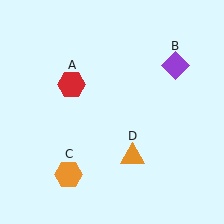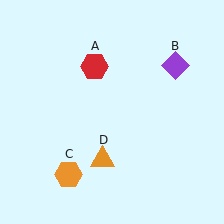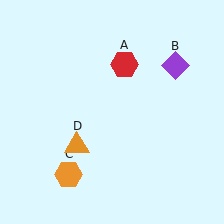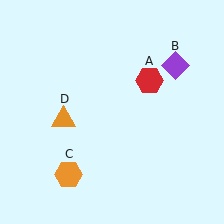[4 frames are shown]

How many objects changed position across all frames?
2 objects changed position: red hexagon (object A), orange triangle (object D).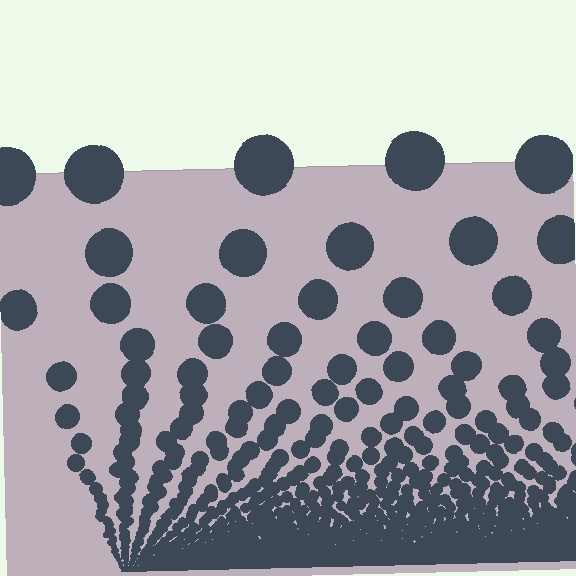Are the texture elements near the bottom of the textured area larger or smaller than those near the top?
Smaller. The gradient is inverted — elements near the bottom are smaller and denser.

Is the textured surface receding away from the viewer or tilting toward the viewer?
The surface appears to tilt toward the viewer. Texture elements get larger and sparser toward the top.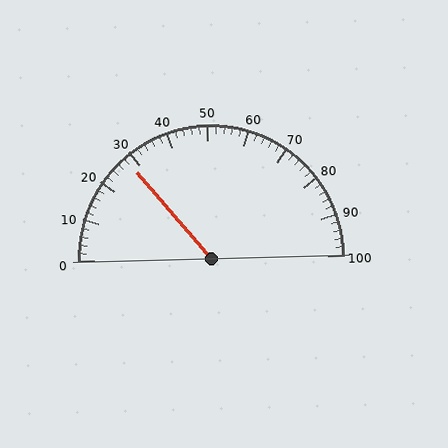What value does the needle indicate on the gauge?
The needle indicates approximately 28.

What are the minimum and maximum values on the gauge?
The gauge ranges from 0 to 100.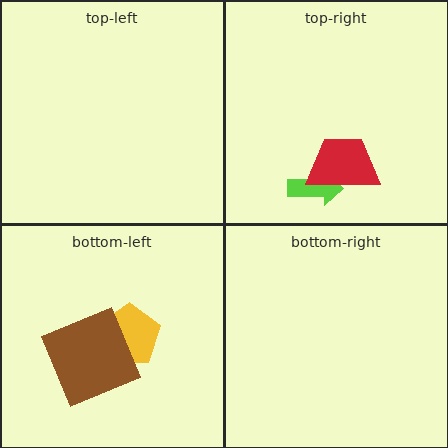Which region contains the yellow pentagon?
The bottom-left region.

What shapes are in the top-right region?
The lime arrow, the red trapezoid.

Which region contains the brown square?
The bottom-left region.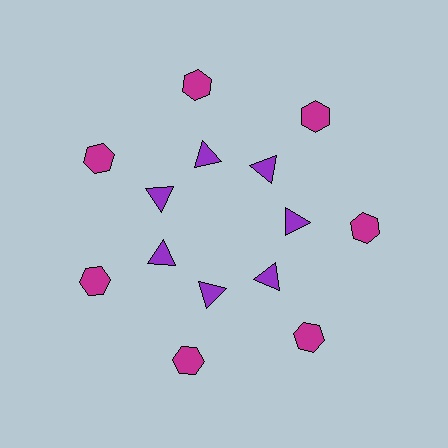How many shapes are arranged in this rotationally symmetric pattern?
There are 14 shapes, arranged in 7 groups of 2.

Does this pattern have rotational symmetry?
Yes, this pattern has 7-fold rotational symmetry. It looks the same after rotating 51 degrees around the center.